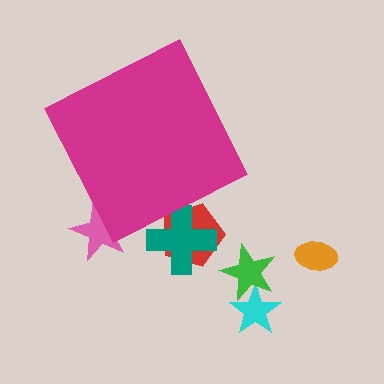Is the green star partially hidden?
No, the green star is fully visible.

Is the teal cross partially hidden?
Yes, the teal cross is partially hidden behind the magenta diamond.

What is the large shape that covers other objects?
A magenta diamond.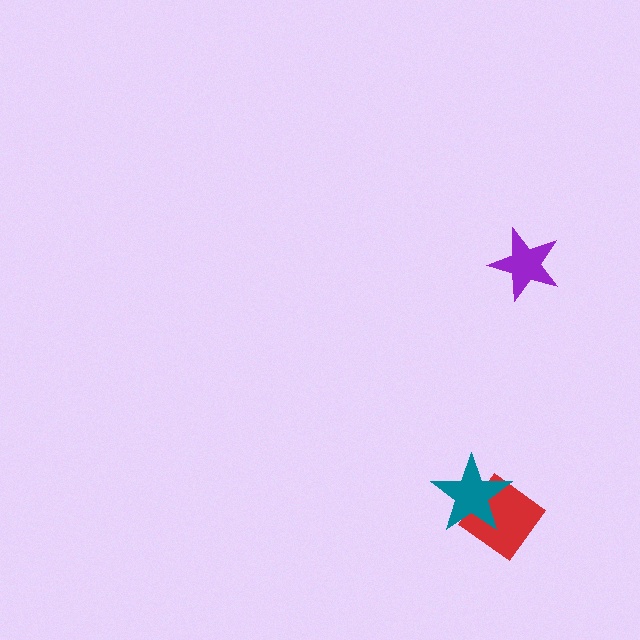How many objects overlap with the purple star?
0 objects overlap with the purple star.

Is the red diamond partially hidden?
Yes, it is partially covered by another shape.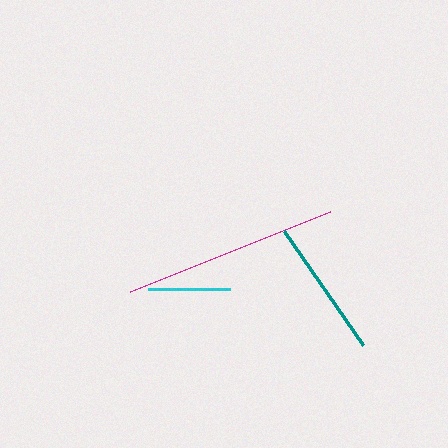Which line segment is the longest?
The magenta line is the longest at approximately 215 pixels.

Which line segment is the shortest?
The cyan line is the shortest at approximately 83 pixels.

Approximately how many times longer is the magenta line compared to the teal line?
The magenta line is approximately 1.5 times the length of the teal line.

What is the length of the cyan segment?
The cyan segment is approximately 83 pixels long.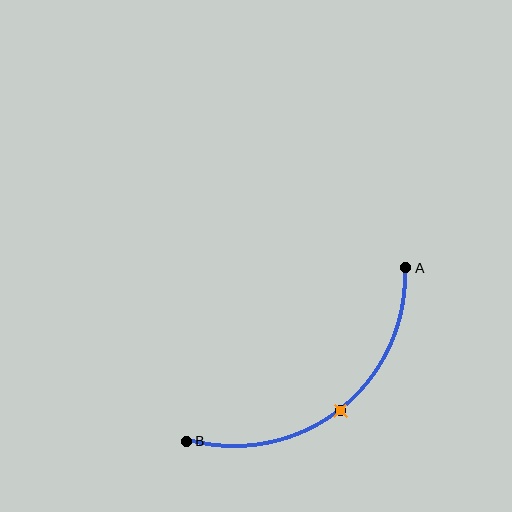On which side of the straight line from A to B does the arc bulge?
The arc bulges below and to the right of the straight line connecting A and B.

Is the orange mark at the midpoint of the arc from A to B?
Yes. The orange mark lies on the arc at equal arc-length from both A and B — it is the arc midpoint.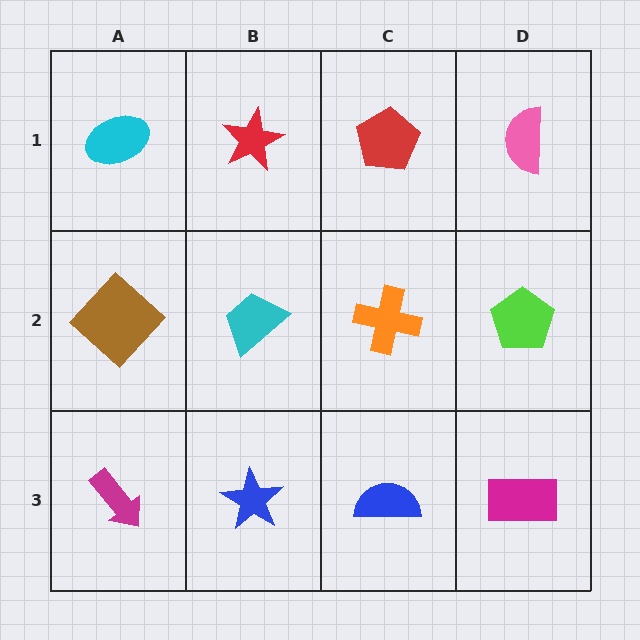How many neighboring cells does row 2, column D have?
3.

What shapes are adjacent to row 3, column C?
An orange cross (row 2, column C), a blue star (row 3, column B), a magenta rectangle (row 3, column D).